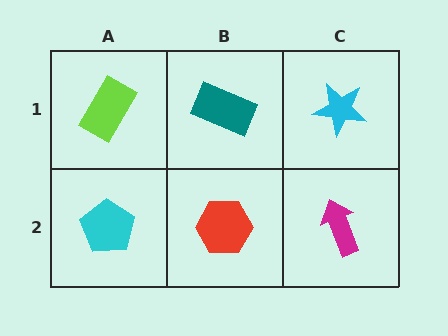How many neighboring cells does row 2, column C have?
2.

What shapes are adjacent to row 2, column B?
A teal rectangle (row 1, column B), a cyan pentagon (row 2, column A), a magenta arrow (row 2, column C).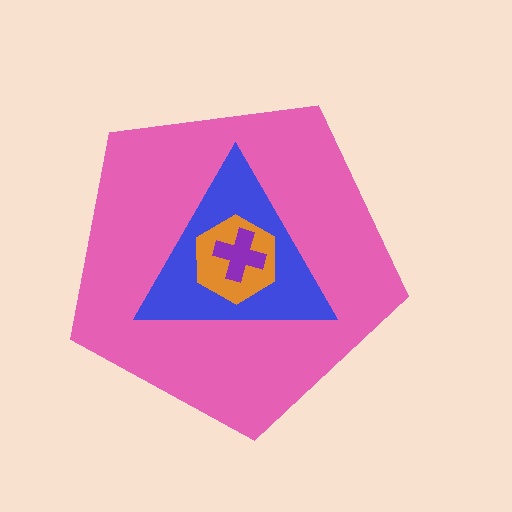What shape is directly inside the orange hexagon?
The purple cross.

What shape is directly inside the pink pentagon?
The blue triangle.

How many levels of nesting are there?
4.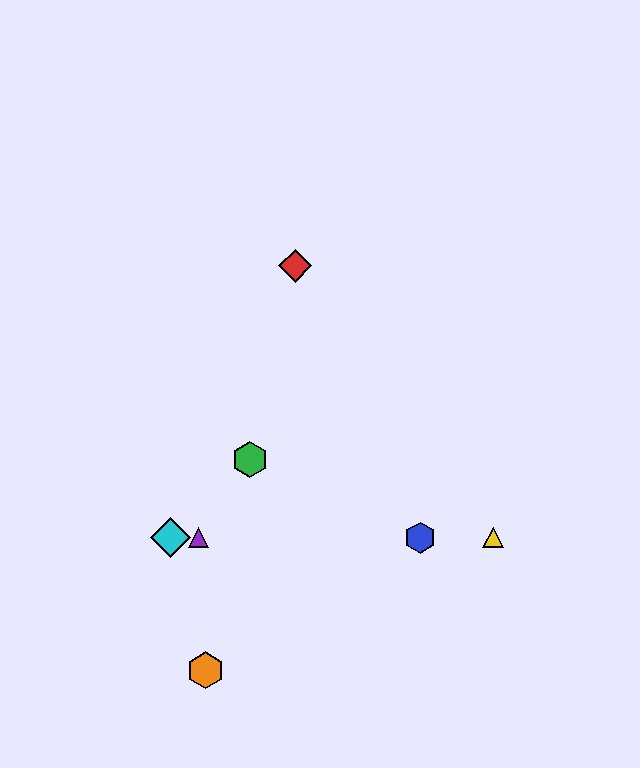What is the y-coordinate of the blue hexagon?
The blue hexagon is at y≈538.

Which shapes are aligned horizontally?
The blue hexagon, the yellow triangle, the purple triangle, the cyan diamond are aligned horizontally.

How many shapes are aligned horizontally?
4 shapes (the blue hexagon, the yellow triangle, the purple triangle, the cyan diamond) are aligned horizontally.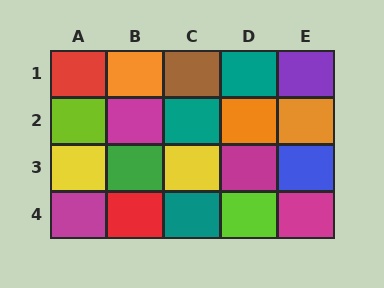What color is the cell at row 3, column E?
Blue.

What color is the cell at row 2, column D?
Orange.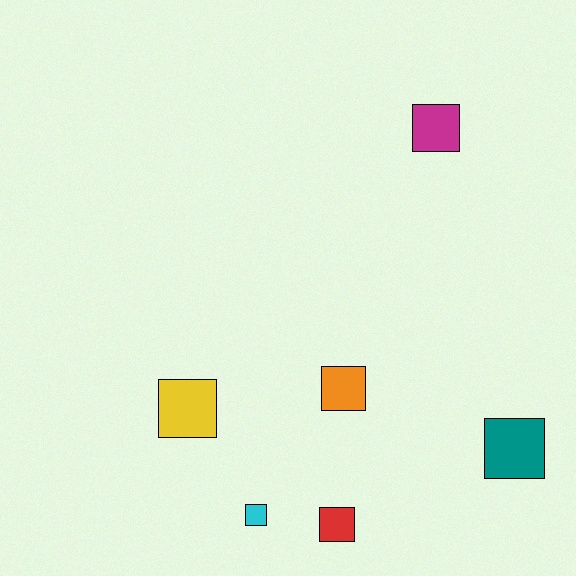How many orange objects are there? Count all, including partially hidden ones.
There is 1 orange object.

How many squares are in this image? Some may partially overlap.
There are 6 squares.